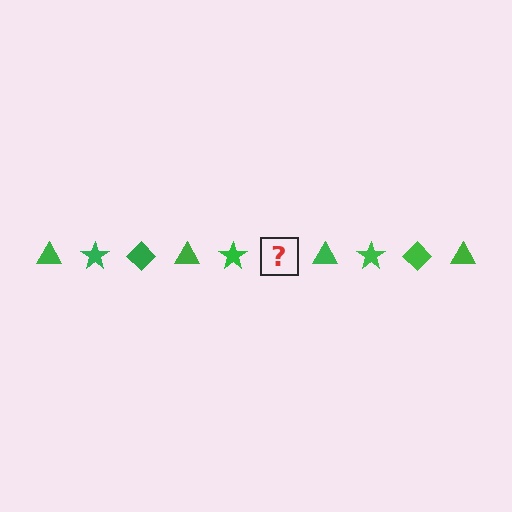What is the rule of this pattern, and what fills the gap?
The rule is that the pattern cycles through triangle, star, diamond shapes in green. The gap should be filled with a green diamond.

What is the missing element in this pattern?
The missing element is a green diamond.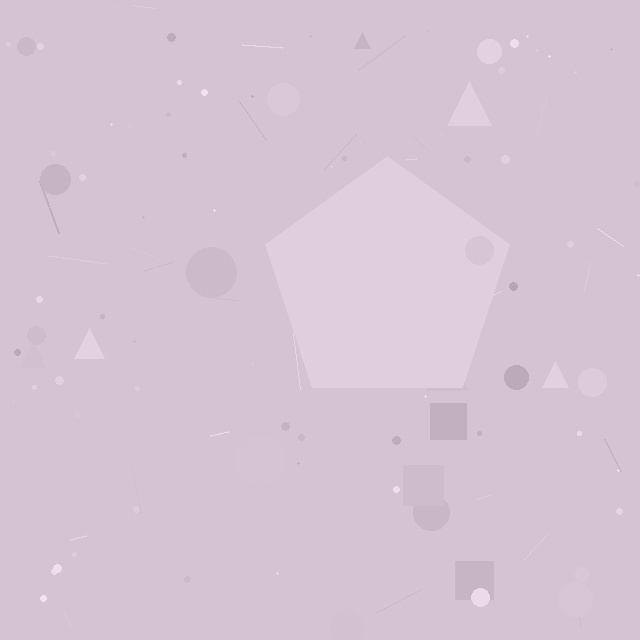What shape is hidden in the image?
A pentagon is hidden in the image.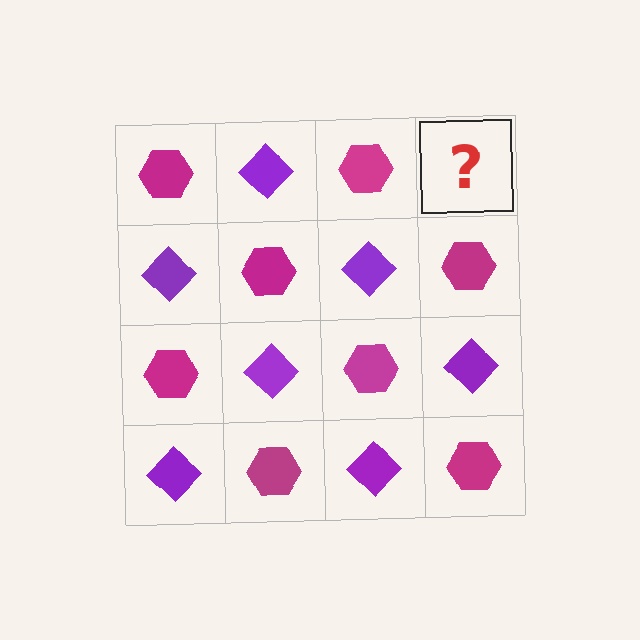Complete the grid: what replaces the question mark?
The question mark should be replaced with a purple diamond.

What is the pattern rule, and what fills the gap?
The rule is that it alternates magenta hexagon and purple diamond in a checkerboard pattern. The gap should be filled with a purple diamond.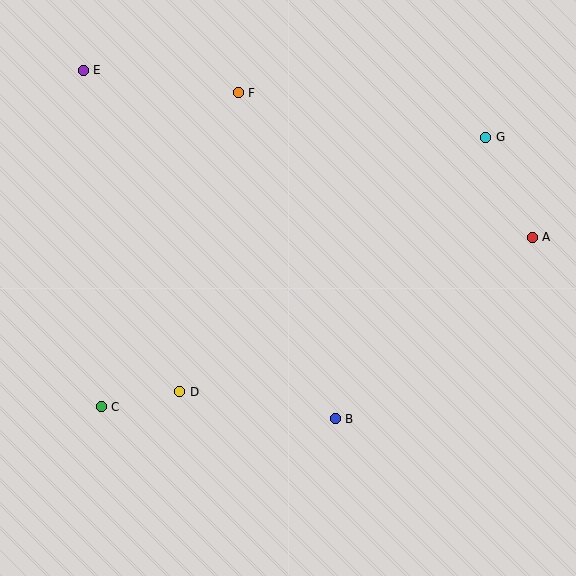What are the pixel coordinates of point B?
Point B is at (335, 419).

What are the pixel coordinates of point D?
Point D is at (180, 392).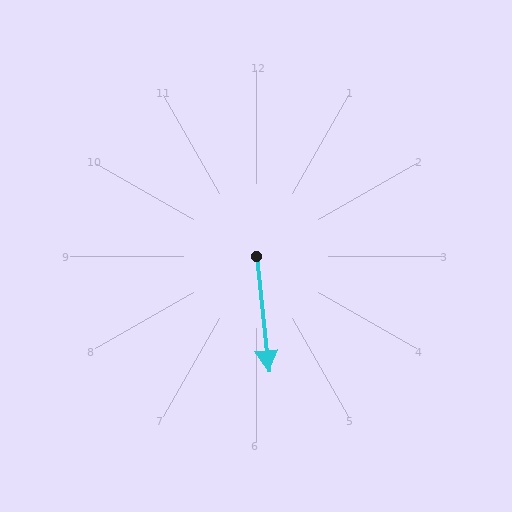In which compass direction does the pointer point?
South.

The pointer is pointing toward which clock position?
Roughly 6 o'clock.